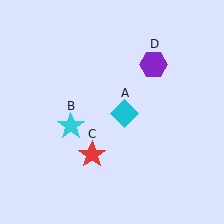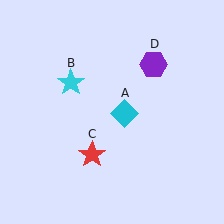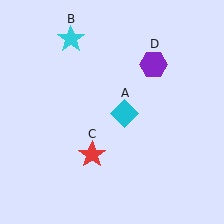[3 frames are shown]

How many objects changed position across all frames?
1 object changed position: cyan star (object B).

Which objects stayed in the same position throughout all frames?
Cyan diamond (object A) and red star (object C) and purple hexagon (object D) remained stationary.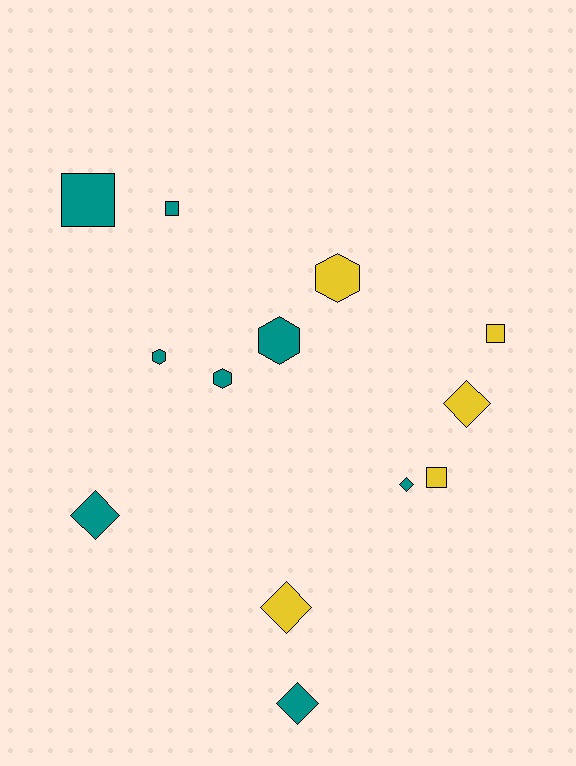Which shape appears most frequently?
Diamond, with 5 objects.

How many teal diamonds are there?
There are 3 teal diamonds.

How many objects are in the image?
There are 13 objects.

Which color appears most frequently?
Teal, with 8 objects.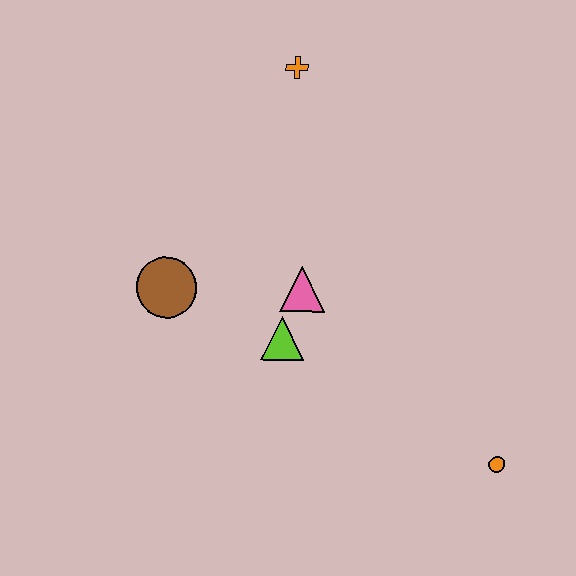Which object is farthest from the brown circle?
The orange circle is farthest from the brown circle.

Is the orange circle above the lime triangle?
No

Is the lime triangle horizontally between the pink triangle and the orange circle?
No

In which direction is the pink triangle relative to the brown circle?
The pink triangle is to the right of the brown circle.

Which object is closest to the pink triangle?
The lime triangle is closest to the pink triangle.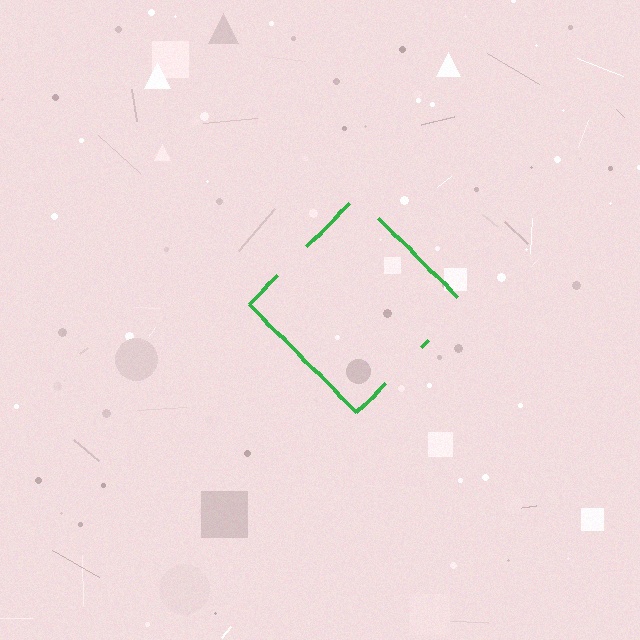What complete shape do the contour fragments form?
The contour fragments form a diamond.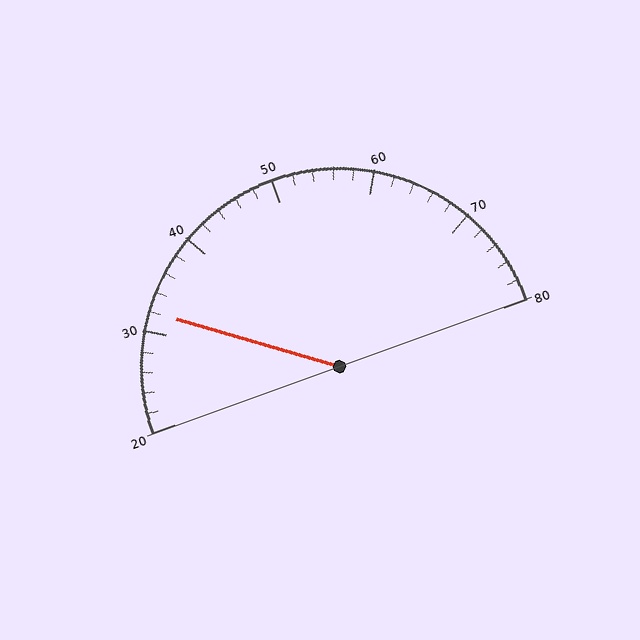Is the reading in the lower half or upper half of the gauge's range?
The reading is in the lower half of the range (20 to 80).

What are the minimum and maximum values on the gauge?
The gauge ranges from 20 to 80.